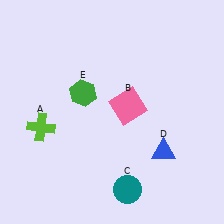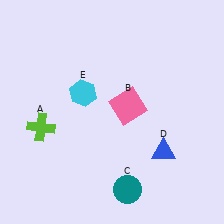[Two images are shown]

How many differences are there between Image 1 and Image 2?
There is 1 difference between the two images.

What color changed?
The hexagon (E) changed from green in Image 1 to cyan in Image 2.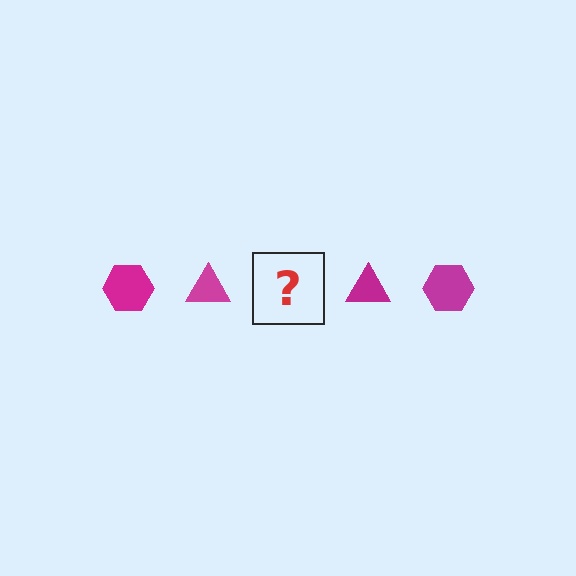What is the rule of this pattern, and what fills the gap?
The rule is that the pattern cycles through hexagon, triangle shapes in magenta. The gap should be filled with a magenta hexagon.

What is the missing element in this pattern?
The missing element is a magenta hexagon.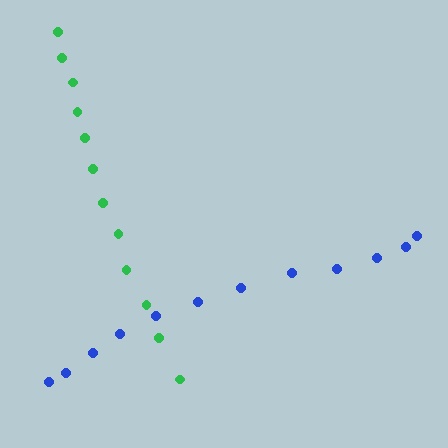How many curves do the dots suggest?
There are 2 distinct paths.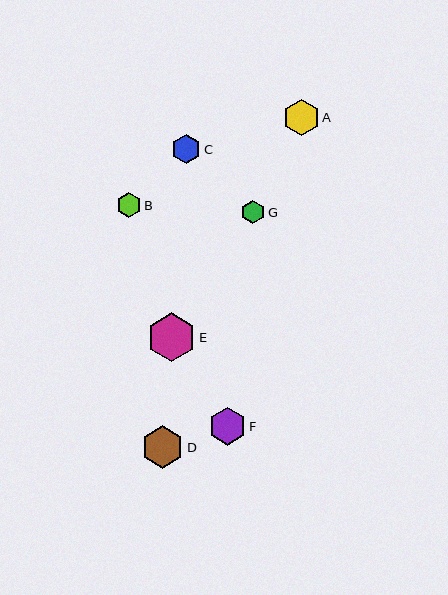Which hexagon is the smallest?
Hexagon G is the smallest with a size of approximately 23 pixels.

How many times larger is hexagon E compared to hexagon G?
Hexagon E is approximately 2.1 times the size of hexagon G.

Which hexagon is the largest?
Hexagon E is the largest with a size of approximately 48 pixels.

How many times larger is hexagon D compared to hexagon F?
Hexagon D is approximately 1.1 times the size of hexagon F.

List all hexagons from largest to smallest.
From largest to smallest: E, D, F, A, C, B, G.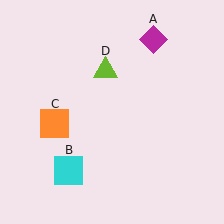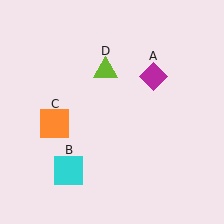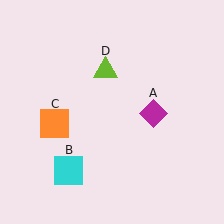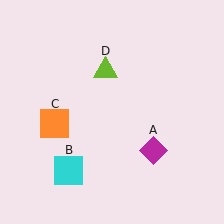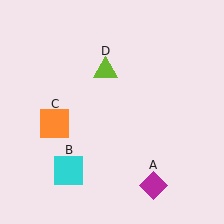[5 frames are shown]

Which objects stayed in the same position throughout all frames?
Cyan square (object B) and orange square (object C) and lime triangle (object D) remained stationary.